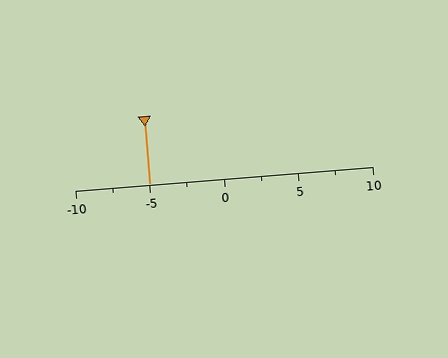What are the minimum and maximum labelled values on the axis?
The axis runs from -10 to 10.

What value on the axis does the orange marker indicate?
The marker indicates approximately -5.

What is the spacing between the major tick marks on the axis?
The major ticks are spaced 5 apart.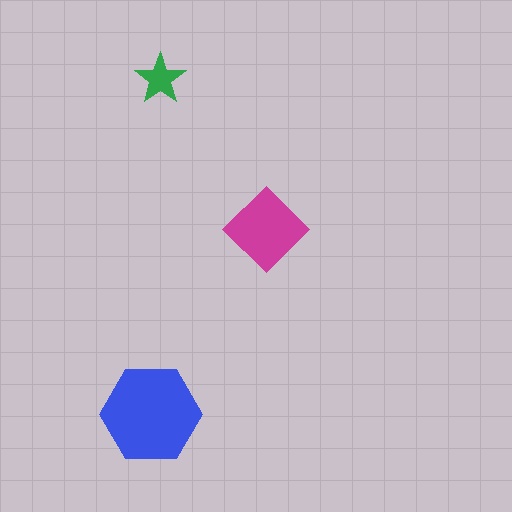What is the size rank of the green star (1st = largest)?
3rd.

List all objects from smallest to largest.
The green star, the magenta diamond, the blue hexagon.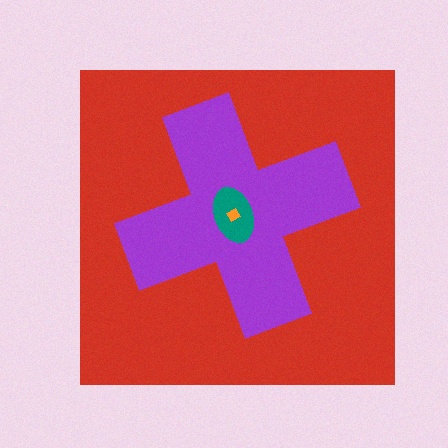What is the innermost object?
The orange diamond.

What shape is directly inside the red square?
The purple cross.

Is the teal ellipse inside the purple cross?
Yes.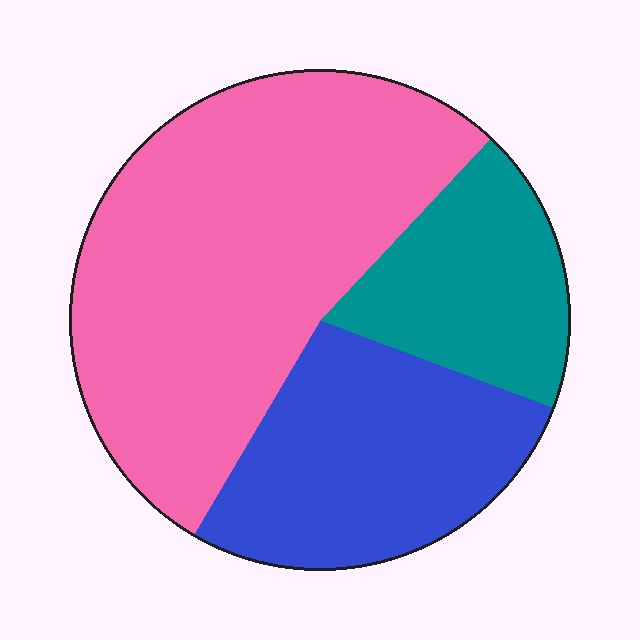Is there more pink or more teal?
Pink.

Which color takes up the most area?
Pink, at roughly 55%.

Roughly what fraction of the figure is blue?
Blue covers about 30% of the figure.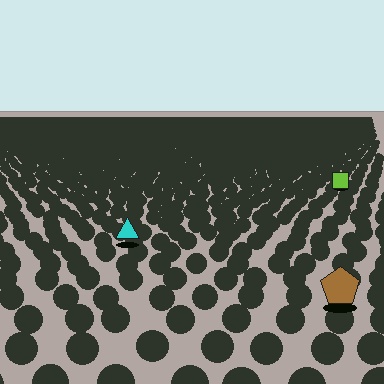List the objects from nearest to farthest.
From nearest to farthest: the brown pentagon, the cyan triangle, the lime square.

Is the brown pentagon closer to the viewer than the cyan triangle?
Yes. The brown pentagon is closer — you can tell from the texture gradient: the ground texture is coarser near it.